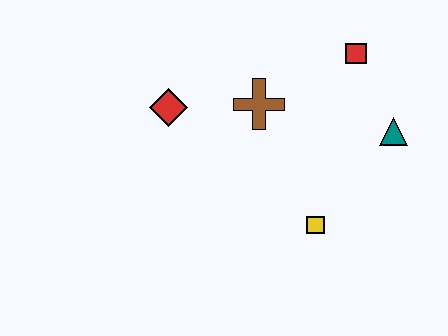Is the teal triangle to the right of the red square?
Yes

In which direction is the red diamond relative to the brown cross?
The red diamond is to the left of the brown cross.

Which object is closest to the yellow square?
The teal triangle is closest to the yellow square.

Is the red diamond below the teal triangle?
No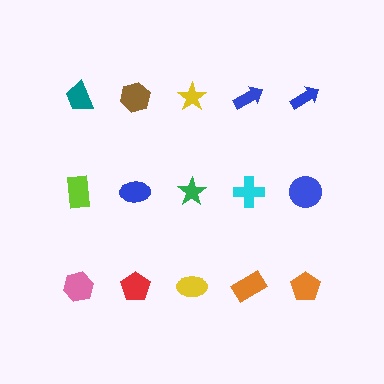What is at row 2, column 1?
A lime rectangle.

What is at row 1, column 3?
A yellow star.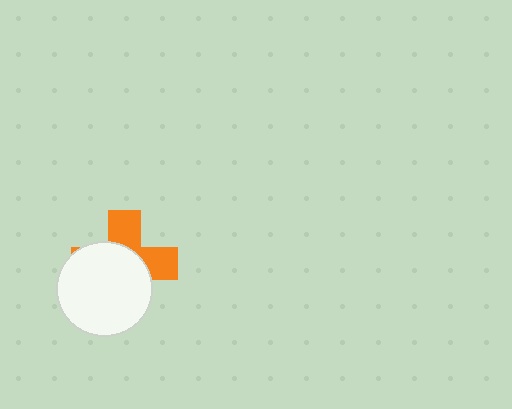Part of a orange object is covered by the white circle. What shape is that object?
It is a cross.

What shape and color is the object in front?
The object in front is a white circle.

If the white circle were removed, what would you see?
You would see the complete orange cross.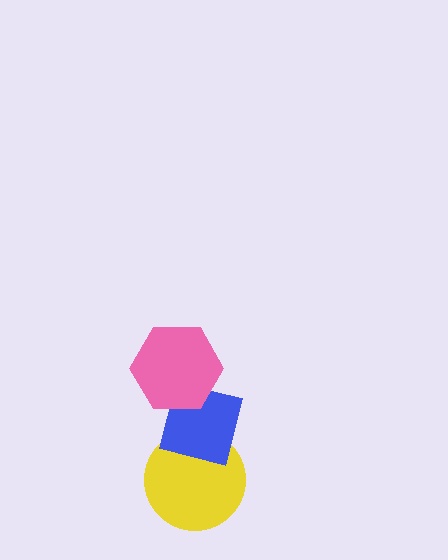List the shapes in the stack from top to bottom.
From top to bottom: the pink hexagon, the blue square, the yellow circle.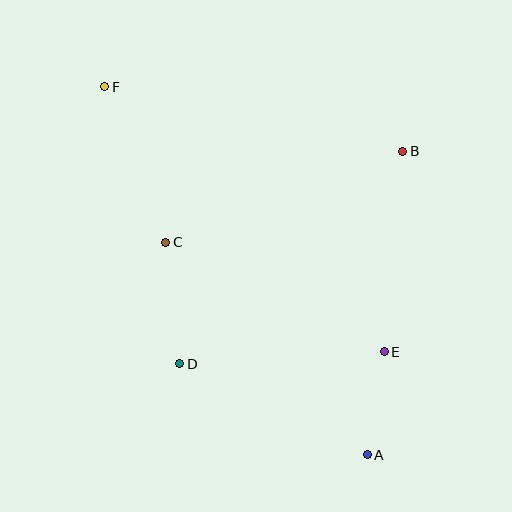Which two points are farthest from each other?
Points A and F are farthest from each other.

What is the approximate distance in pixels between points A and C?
The distance between A and C is approximately 293 pixels.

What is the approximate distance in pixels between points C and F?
The distance between C and F is approximately 167 pixels.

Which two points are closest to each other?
Points A and E are closest to each other.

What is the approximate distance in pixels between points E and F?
The distance between E and F is approximately 385 pixels.